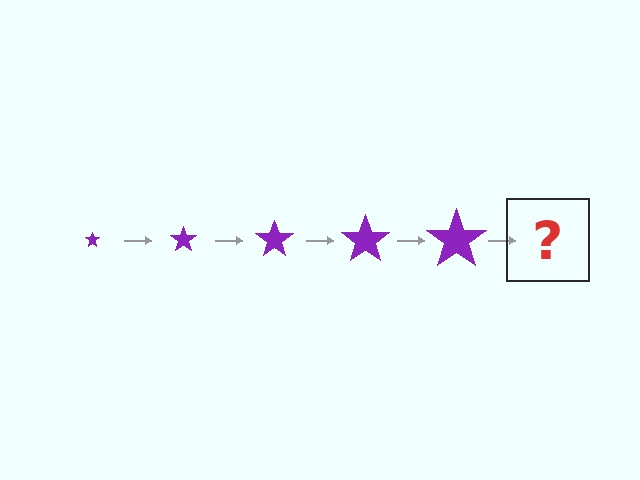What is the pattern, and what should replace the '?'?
The pattern is that the star gets progressively larger each step. The '?' should be a purple star, larger than the previous one.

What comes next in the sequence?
The next element should be a purple star, larger than the previous one.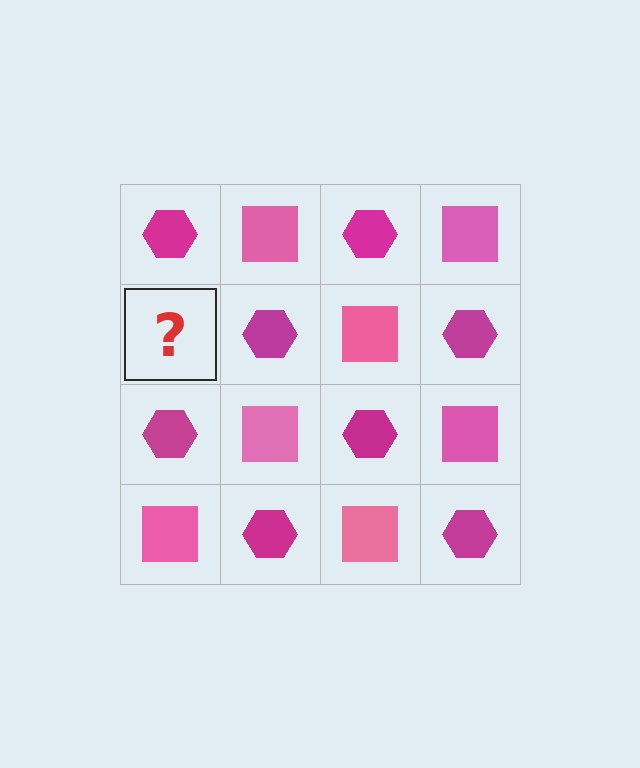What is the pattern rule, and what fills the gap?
The rule is that it alternates magenta hexagon and pink square in a checkerboard pattern. The gap should be filled with a pink square.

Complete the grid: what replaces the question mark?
The question mark should be replaced with a pink square.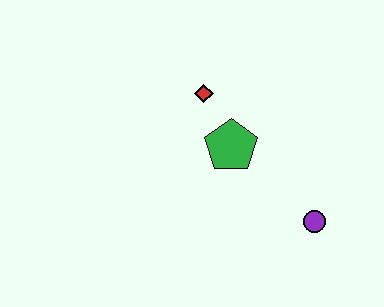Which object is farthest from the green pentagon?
The purple circle is farthest from the green pentagon.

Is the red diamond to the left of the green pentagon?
Yes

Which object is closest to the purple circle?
The green pentagon is closest to the purple circle.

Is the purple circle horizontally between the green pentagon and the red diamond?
No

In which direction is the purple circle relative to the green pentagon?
The purple circle is to the right of the green pentagon.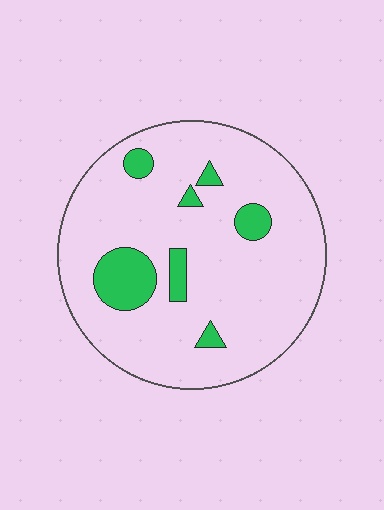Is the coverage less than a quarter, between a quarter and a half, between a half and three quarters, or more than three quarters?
Less than a quarter.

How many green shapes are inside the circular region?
7.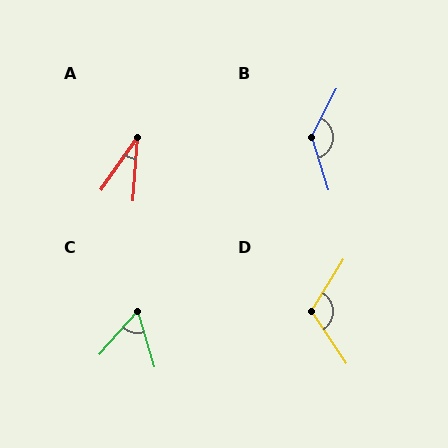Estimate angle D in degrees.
Approximately 114 degrees.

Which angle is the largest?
B, at approximately 134 degrees.